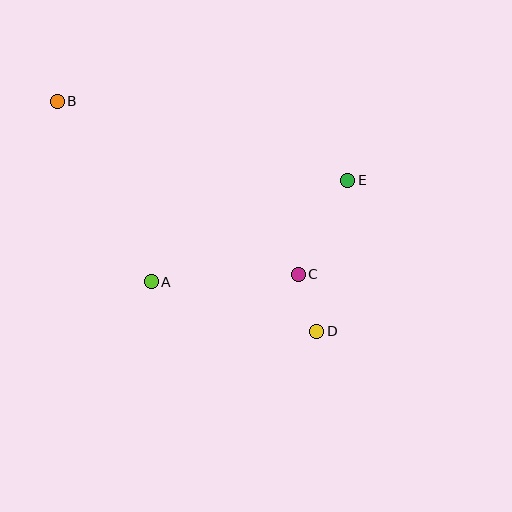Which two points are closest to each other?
Points C and D are closest to each other.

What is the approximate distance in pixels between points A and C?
The distance between A and C is approximately 147 pixels.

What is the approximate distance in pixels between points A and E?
The distance between A and E is approximately 221 pixels.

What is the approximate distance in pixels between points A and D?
The distance between A and D is approximately 173 pixels.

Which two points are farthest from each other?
Points B and D are farthest from each other.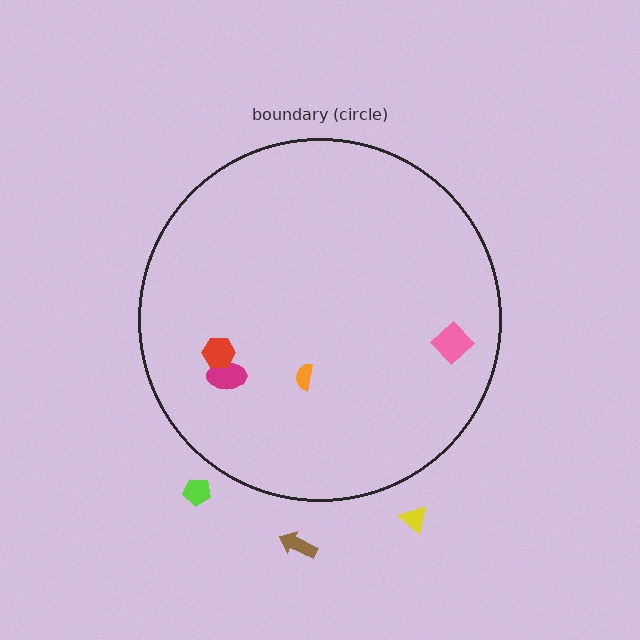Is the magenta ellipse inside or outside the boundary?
Inside.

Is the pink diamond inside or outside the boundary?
Inside.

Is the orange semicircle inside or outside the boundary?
Inside.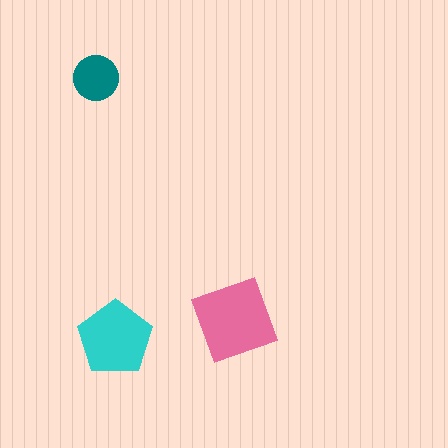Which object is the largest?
The pink square.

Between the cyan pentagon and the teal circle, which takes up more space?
The cyan pentagon.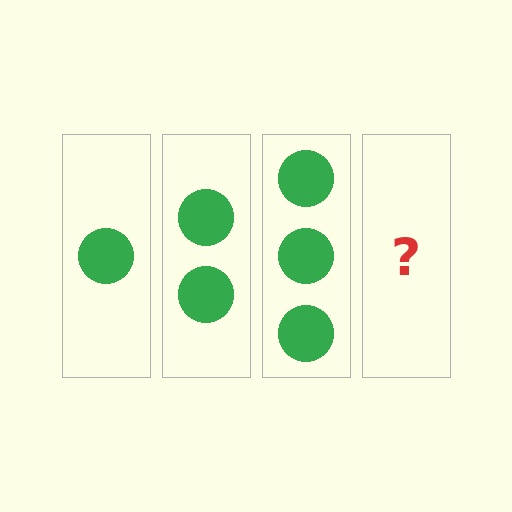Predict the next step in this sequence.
The next step is 4 circles.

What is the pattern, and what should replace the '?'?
The pattern is that each step adds one more circle. The '?' should be 4 circles.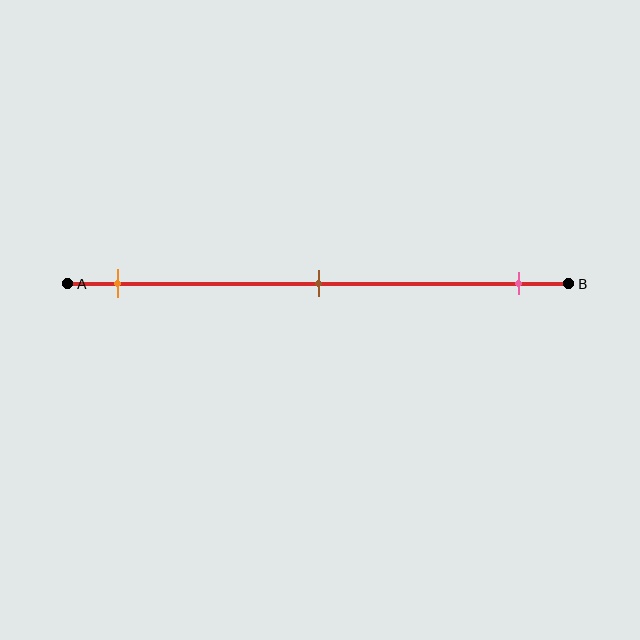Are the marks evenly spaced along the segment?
Yes, the marks are approximately evenly spaced.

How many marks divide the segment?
There are 3 marks dividing the segment.